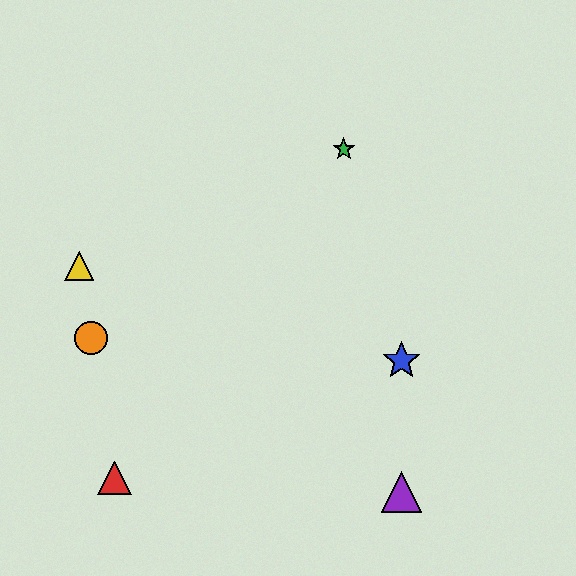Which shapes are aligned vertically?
The blue star, the purple triangle are aligned vertically.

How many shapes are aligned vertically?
2 shapes (the blue star, the purple triangle) are aligned vertically.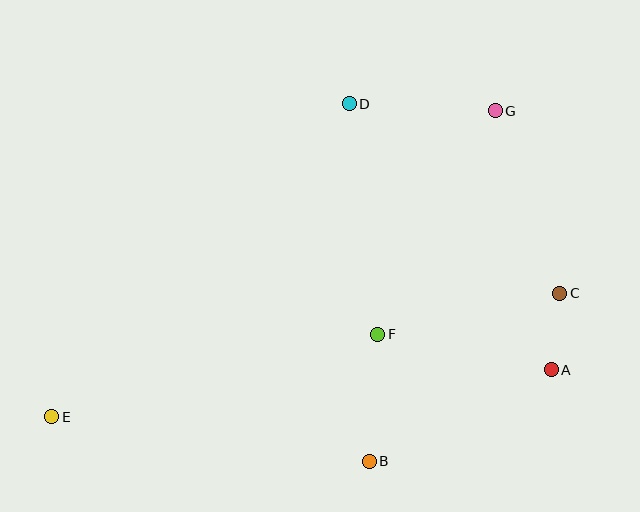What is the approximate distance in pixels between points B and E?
The distance between B and E is approximately 321 pixels.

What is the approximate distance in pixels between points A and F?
The distance between A and F is approximately 177 pixels.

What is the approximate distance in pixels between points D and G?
The distance between D and G is approximately 146 pixels.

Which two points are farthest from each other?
Points E and G are farthest from each other.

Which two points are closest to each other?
Points A and C are closest to each other.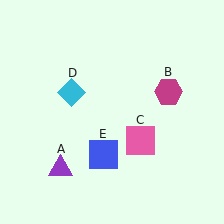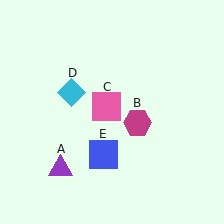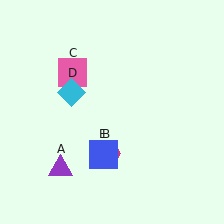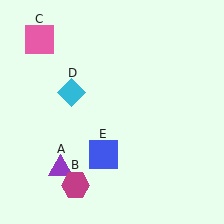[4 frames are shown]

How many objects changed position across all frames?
2 objects changed position: magenta hexagon (object B), pink square (object C).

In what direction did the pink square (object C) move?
The pink square (object C) moved up and to the left.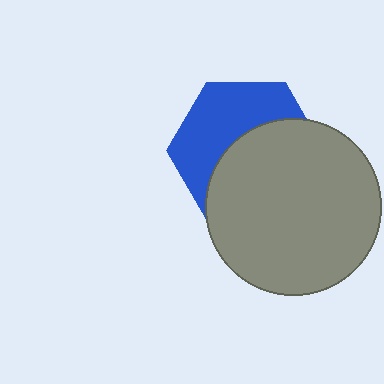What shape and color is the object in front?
The object in front is a gray circle.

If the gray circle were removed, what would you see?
You would see the complete blue hexagon.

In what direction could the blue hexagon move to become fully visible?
The blue hexagon could move up. That would shift it out from behind the gray circle entirely.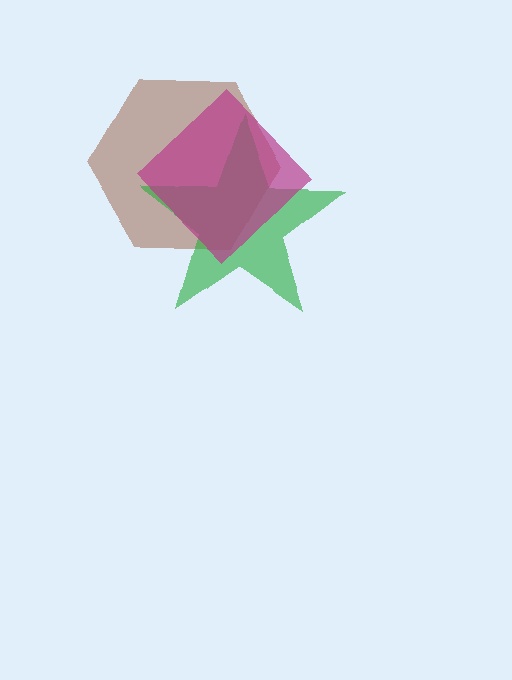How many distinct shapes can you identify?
There are 3 distinct shapes: a brown hexagon, a green star, a magenta diamond.